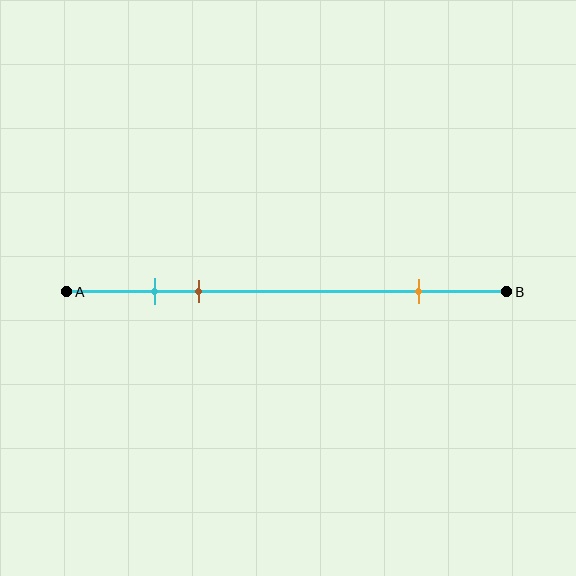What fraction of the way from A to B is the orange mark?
The orange mark is approximately 80% (0.8) of the way from A to B.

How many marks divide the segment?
There are 3 marks dividing the segment.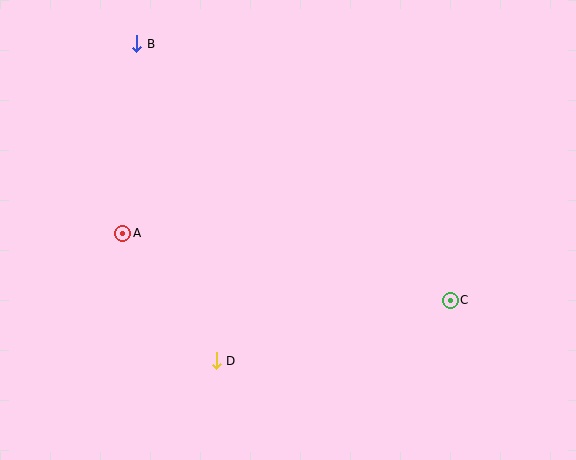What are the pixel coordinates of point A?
Point A is at (123, 233).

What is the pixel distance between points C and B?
The distance between C and B is 405 pixels.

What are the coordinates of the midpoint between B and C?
The midpoint between B and C is at (293, 172).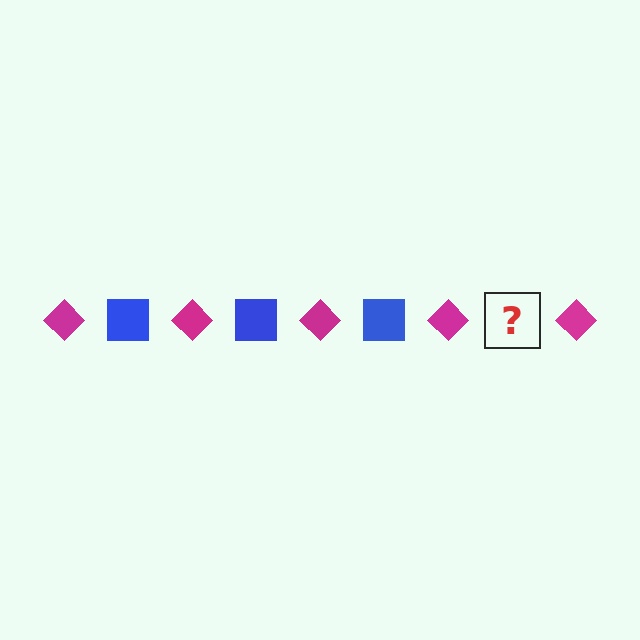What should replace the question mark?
The question mark should be replaced with a blue square.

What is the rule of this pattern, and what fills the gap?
The rule is that the pattern alternates between magenta diamond and blue square. The gap should be filled with a blue square.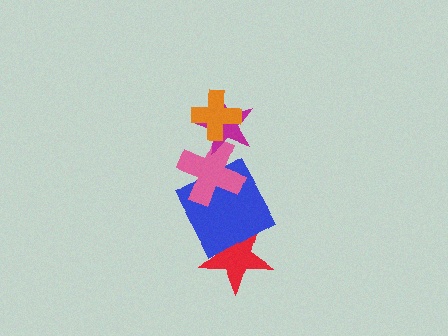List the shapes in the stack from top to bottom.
From top to bottom: the orange cross, the magenta star, the pink cross, the blue square, the red star.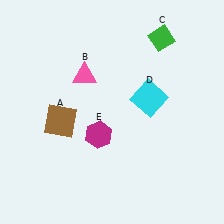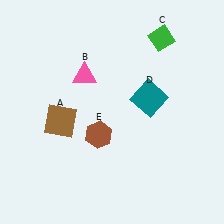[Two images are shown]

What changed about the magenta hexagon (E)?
In Image 1, E is magenta. In Image 2, it changed to brown.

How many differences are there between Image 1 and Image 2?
There are 2 differences between the two images.